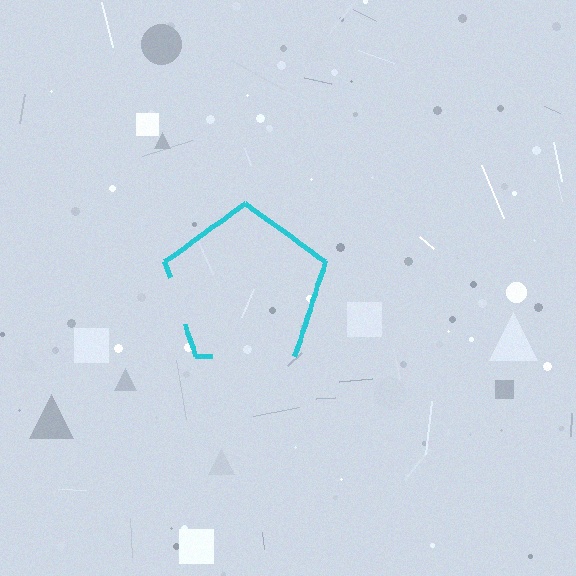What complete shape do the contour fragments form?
The contour fragments form a pentagon.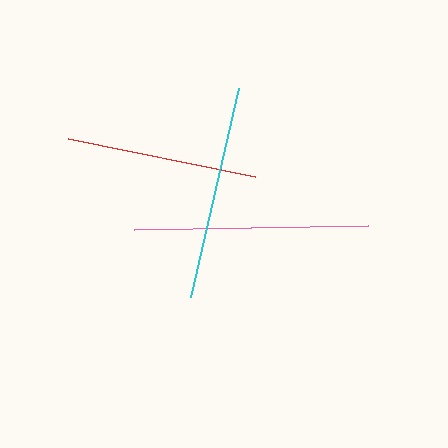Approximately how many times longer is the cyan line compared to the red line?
The cyan line is approximately 1.1 times the length of the red line.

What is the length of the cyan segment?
The cyan segment is approximately 214 pixels long.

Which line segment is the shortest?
The red line is the shortest at approximately 190 pixels.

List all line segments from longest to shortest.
From longest to shortest: pink, cyan, red.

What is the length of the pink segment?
The pink segment is approximately 234 pixels long.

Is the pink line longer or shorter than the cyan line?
The pink line is longer than the cyan line.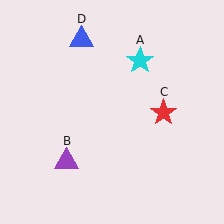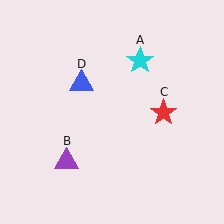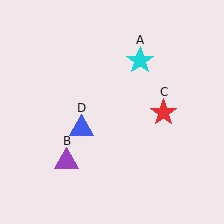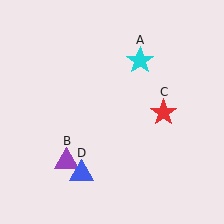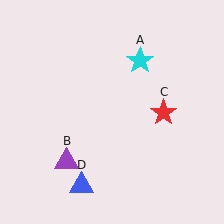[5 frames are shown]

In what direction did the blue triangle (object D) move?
The blue triangle (object D) moved down.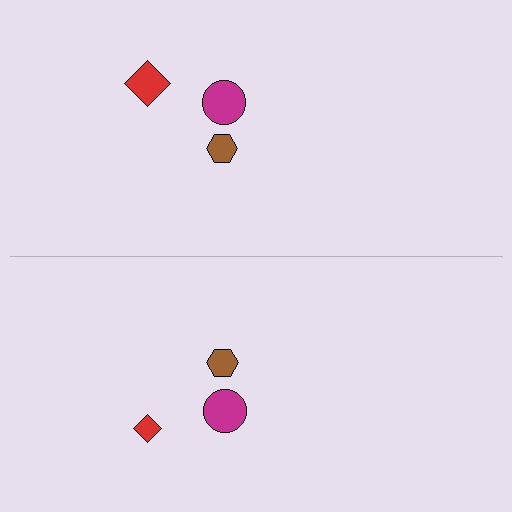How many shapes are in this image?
There are 6 shapes in this image.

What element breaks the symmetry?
The red diamond on the bottom side has a different size than its mirror counterpart.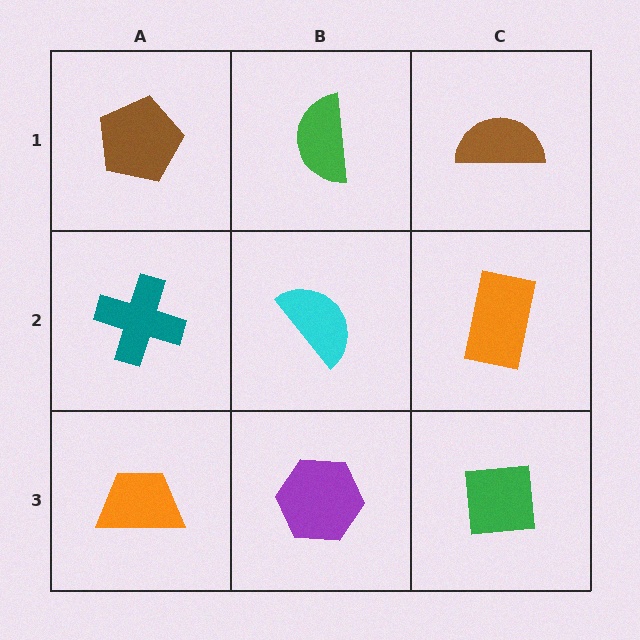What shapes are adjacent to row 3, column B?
A cyan semicircle (row 2, column B), an orange trapezoid (row 3, column A), a green square (row 3, column C).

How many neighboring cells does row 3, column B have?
3.